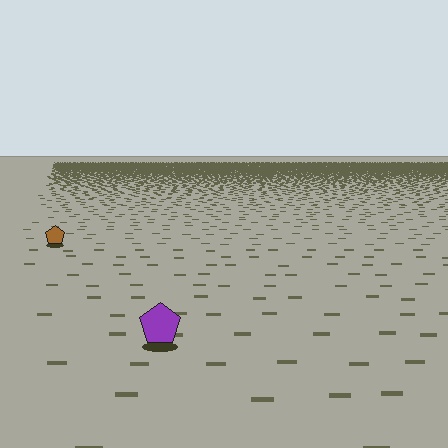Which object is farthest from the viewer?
The brown pentagon is farthest from the viewer. It appears smaller and the ground texture around it is denser.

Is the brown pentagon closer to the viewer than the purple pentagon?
No. The purple pentagon is closer — you can tell from the texture gradient: the ground texture is coarser near it.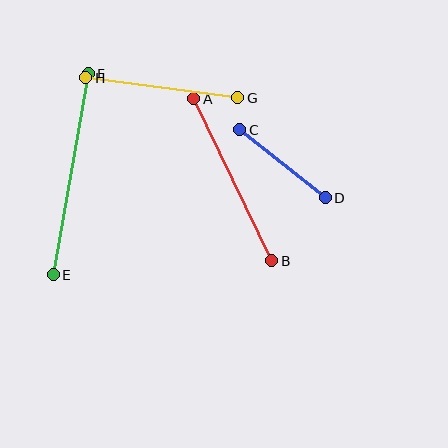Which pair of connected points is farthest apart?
Points E and F are farthest apart.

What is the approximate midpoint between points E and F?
The midpoint is at approximately (71, 174) pixels.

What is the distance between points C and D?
The distance is approximately 109 pixels.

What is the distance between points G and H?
The distance is approximately 153 pixels.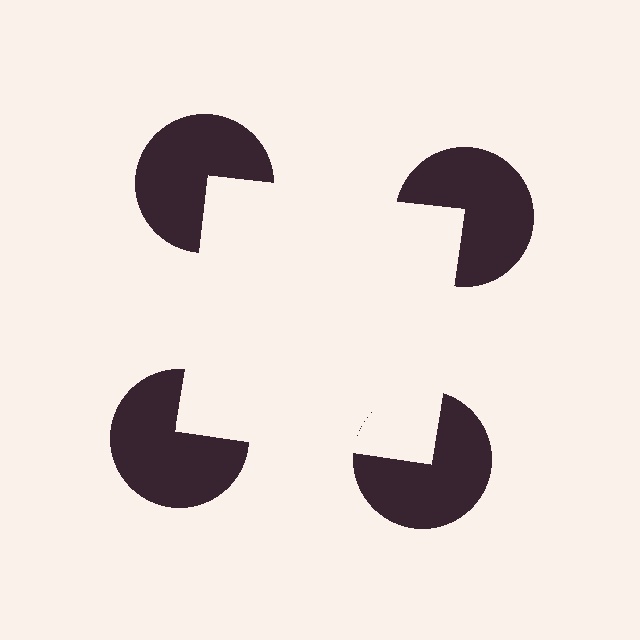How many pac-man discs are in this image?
There are 4 — one at each vertex of the illusory square.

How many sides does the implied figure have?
4 sides.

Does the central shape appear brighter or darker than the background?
It typically appears slightly brighter than the background, even though no actual brightness change is drawn.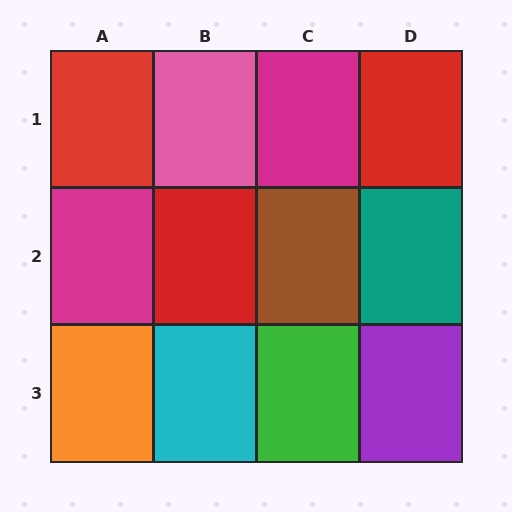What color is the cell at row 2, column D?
Teal.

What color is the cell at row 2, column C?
Brown.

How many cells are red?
3 cells are red.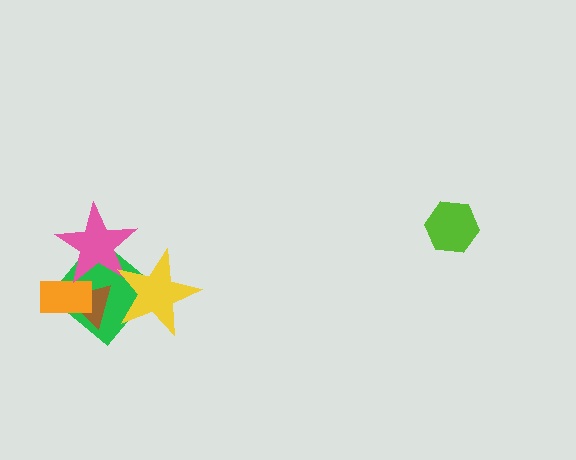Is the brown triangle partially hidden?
Yes, it is partially covered by another shape.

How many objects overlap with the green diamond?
4 objects overlap with the green diamond.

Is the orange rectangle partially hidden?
Yes, it is partially covered by another shape.